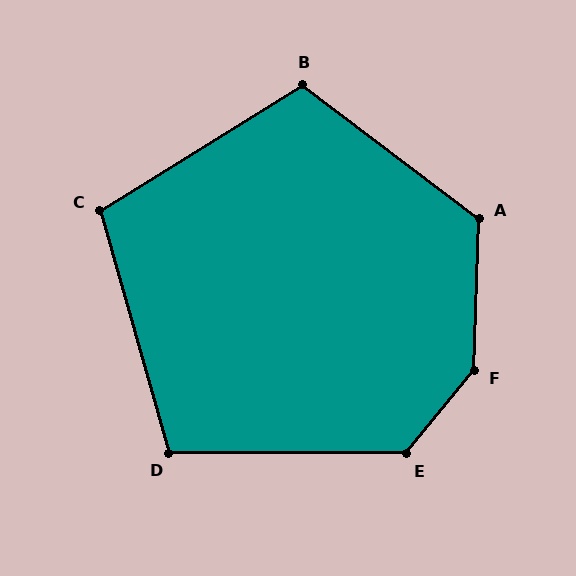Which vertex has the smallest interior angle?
C, at approximately 106 degrees.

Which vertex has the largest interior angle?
F, at approximately 143 degrees.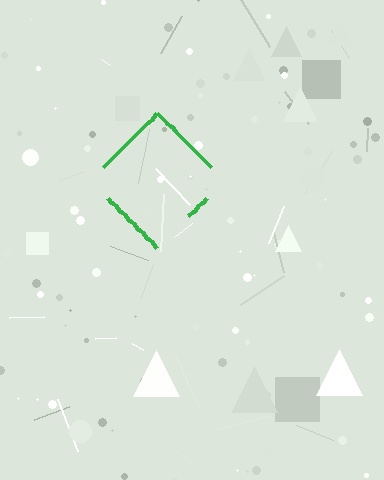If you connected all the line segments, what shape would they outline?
They would outline a diamond.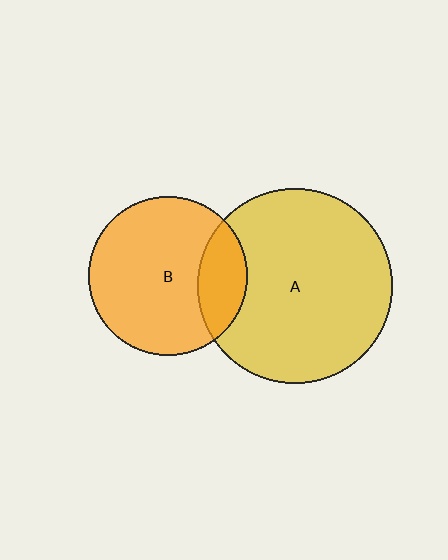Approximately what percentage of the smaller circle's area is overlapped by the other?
Approximately 20%.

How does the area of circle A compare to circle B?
Approximately 1.5 times.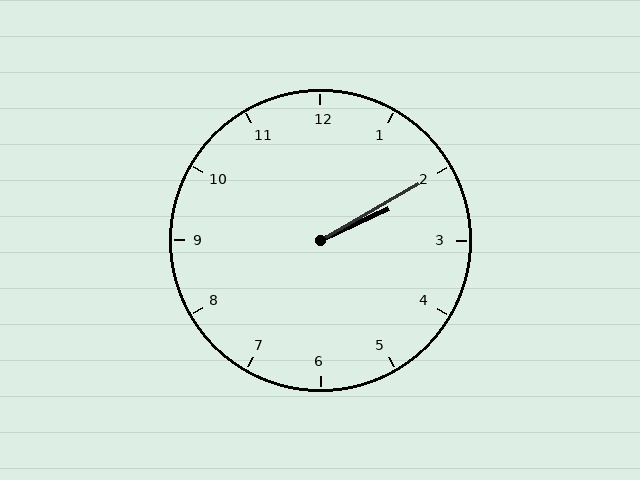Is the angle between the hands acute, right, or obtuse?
It is acute.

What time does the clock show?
2:10.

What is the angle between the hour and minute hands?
Approximately 5 degrees.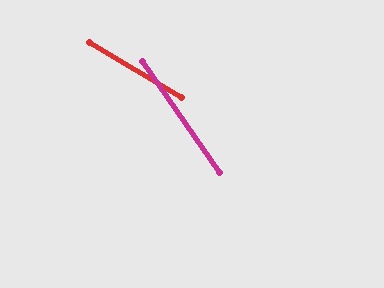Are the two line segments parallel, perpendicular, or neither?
Neither parallel nor perpendicular — they differ by about 24°.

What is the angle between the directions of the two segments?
Approximately 24 degrees.